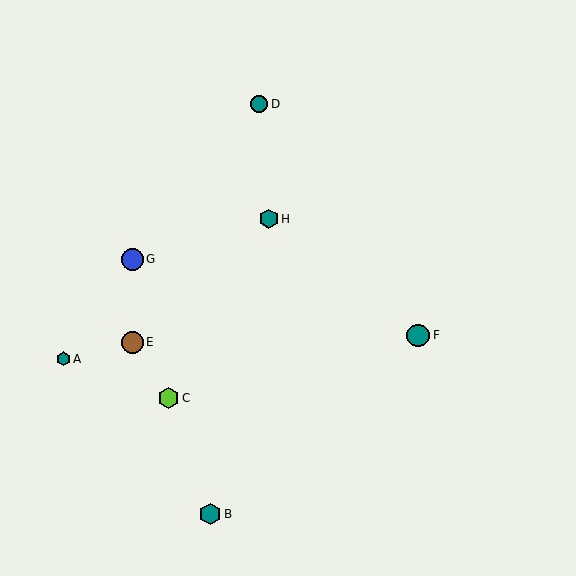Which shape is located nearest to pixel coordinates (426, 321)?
The teal circle (labeled F) at (418, 335) is nearest to that location.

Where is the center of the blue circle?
The center of the blue circle is at (132, 259).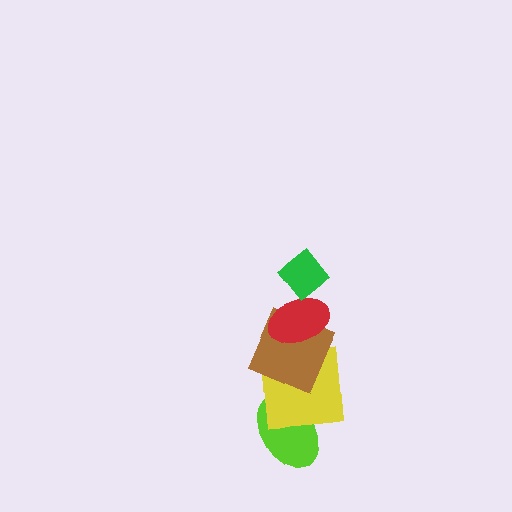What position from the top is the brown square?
The brown square is 3rd from the top.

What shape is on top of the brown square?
The red ellipse is on top of the brown square.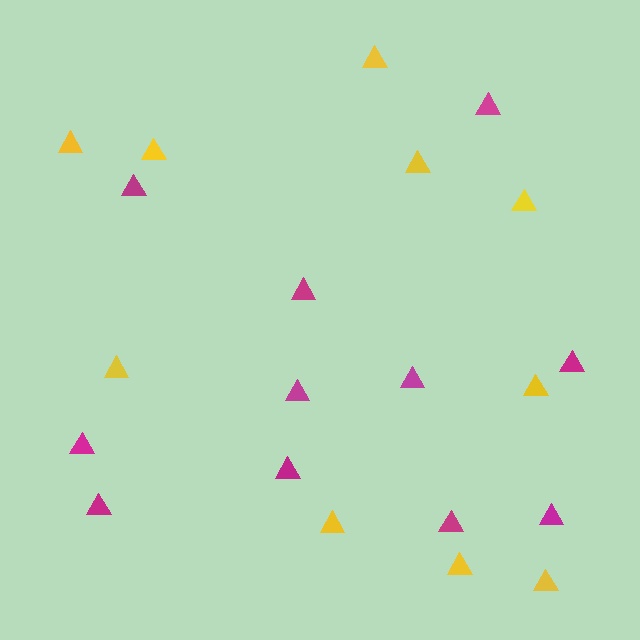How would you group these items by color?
There are 2 groups: one group of magenta triangles (11) and one group of yellow triangles (10).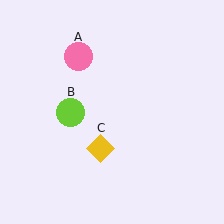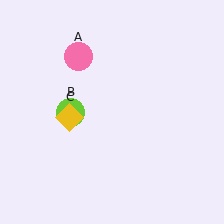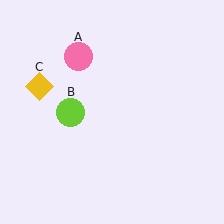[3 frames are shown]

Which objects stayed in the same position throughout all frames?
Pink circle (object A) and lime circle (object B) remained stationary.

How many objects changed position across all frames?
1 object changed position: yellow diamond (object C).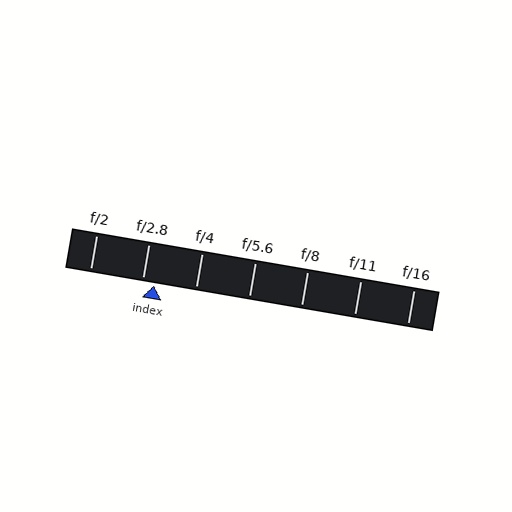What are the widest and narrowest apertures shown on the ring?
The widest aperture shown is f/2 and the narrowest is f/16.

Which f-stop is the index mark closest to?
The index mark is closest to f/2.8.